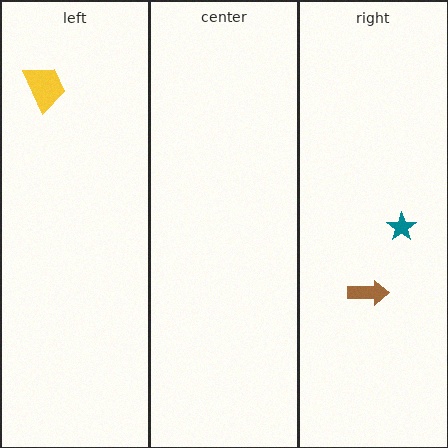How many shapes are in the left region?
1.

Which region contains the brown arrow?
The right region.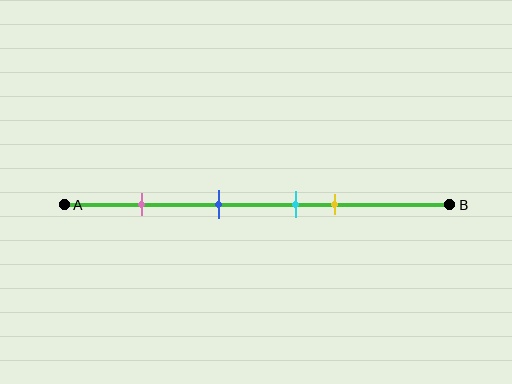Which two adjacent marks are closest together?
The cyan and yellow marks are the closest adjacent pair.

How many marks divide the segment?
There are 4 marks dividing the segment.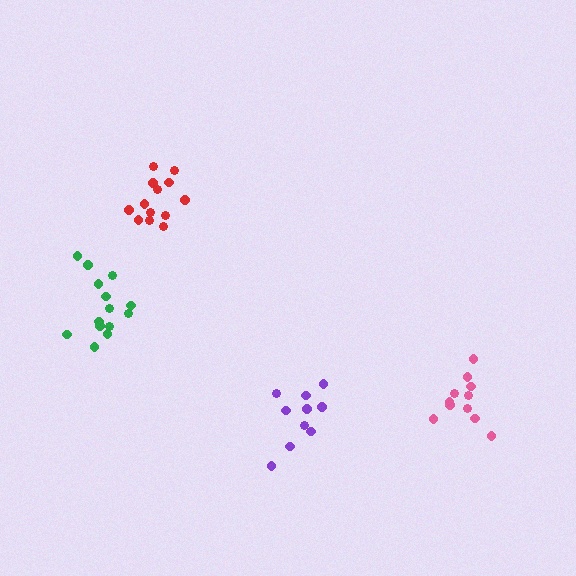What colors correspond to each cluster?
The clusters are colored: purple, green, red, pink.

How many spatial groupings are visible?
There are 4 spatial groupings.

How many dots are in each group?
Group 1: 10 dots, Group 2: 14 dots, Group 3: 13 dots, Group 4: 11 dots (48 total).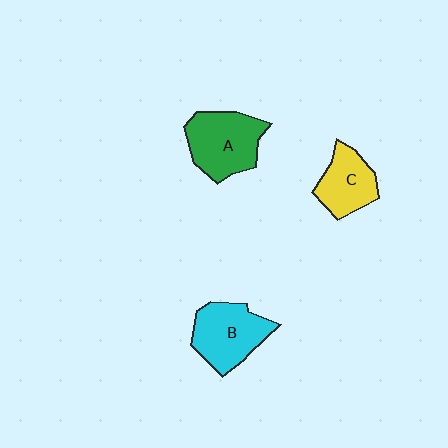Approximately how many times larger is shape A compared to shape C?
Approximately 1.4 times.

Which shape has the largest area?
Shape A (green).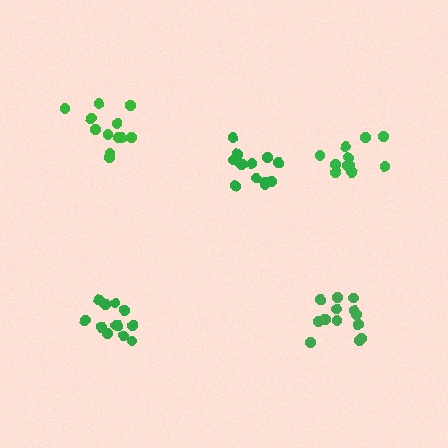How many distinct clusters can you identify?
There are 5 distinct clusters.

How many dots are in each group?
Group 1: 13 dots, Group 2: 13 dots, Group 3: 11 dots, Group 4: 13 dots, Group 5: 12 dots (62 total).